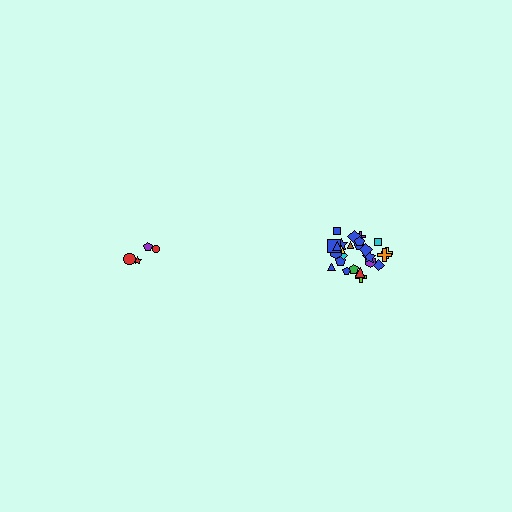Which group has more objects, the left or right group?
The right group.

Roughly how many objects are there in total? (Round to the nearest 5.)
Roughly 30 objects in total.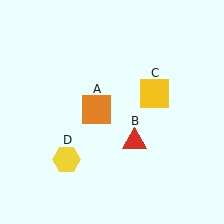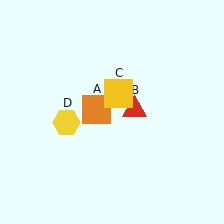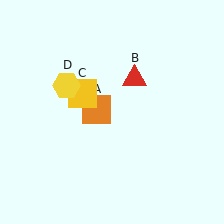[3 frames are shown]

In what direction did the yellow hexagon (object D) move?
The yellow hexagon (object D) moved up.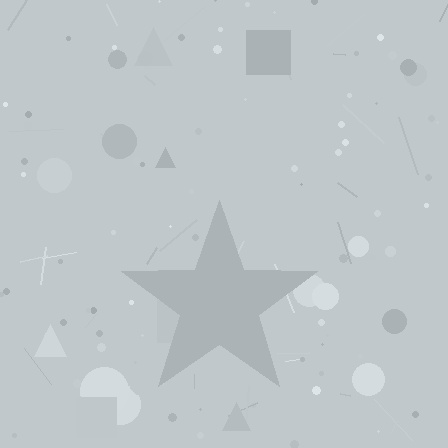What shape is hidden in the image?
A star is hidden in the image.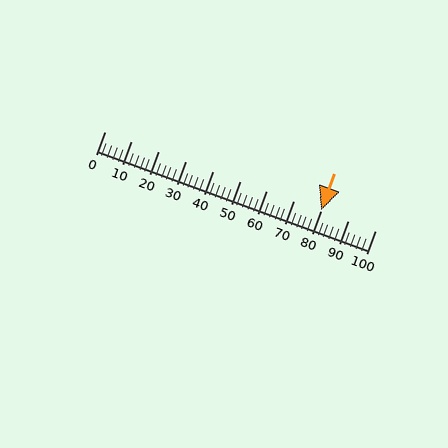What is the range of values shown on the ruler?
The ruler shows values from 0 to 100.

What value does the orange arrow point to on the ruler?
The orange arrow points to approximately 80.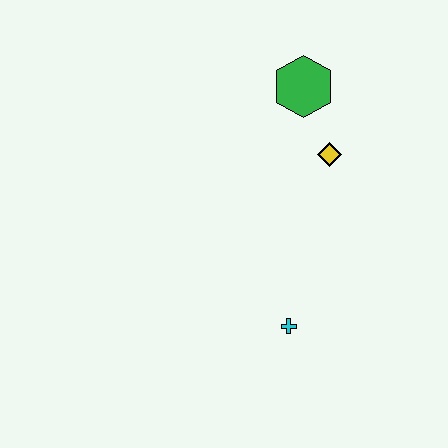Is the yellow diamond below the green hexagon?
Yes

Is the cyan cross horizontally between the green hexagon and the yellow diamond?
No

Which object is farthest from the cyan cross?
The green hexagon is farthest from the cyan cross.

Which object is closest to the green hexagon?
The yellow diamond is closest to the green hexagon.